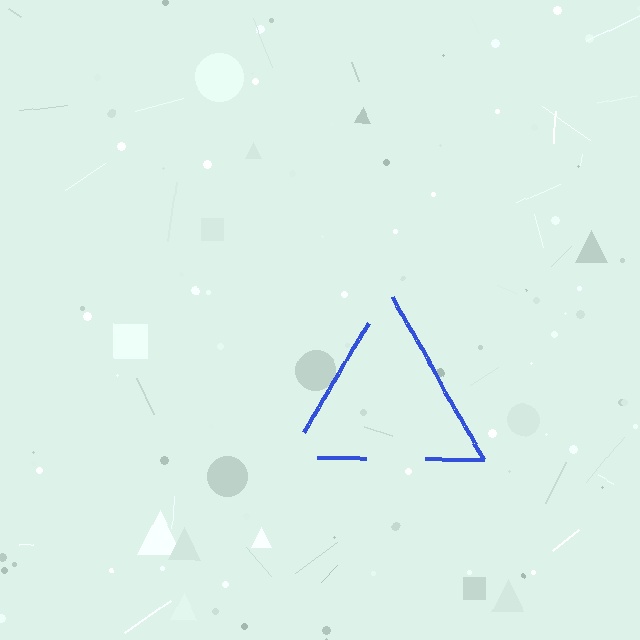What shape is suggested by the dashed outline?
The dashed outline suggests a triangle.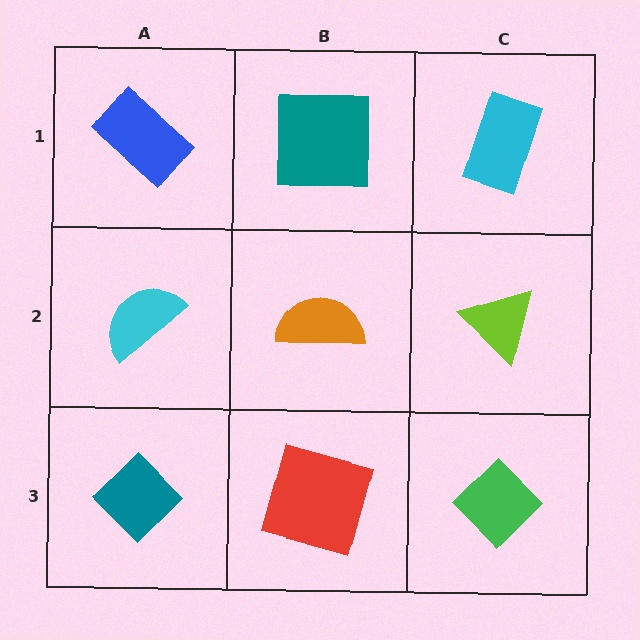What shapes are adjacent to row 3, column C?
A lime triangle (row 2, column C), a red square (row 3, column B).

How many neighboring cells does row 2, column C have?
3.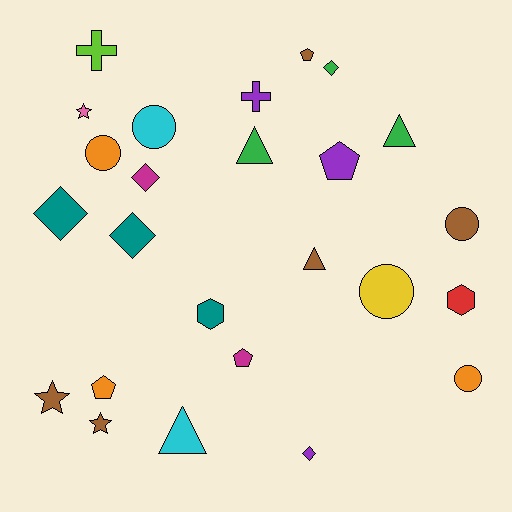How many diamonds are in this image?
There are 5 diamonds.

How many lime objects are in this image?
There is 1 lime object.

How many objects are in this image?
There are 25 objects.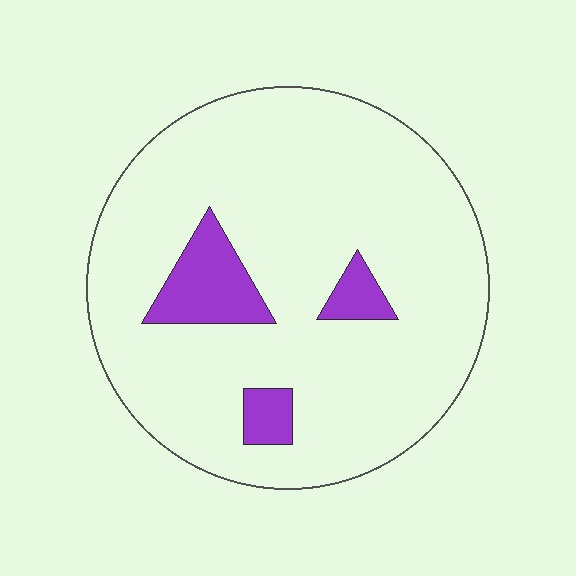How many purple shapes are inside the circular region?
3.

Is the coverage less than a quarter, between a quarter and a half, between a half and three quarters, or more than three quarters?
Less than a quarter.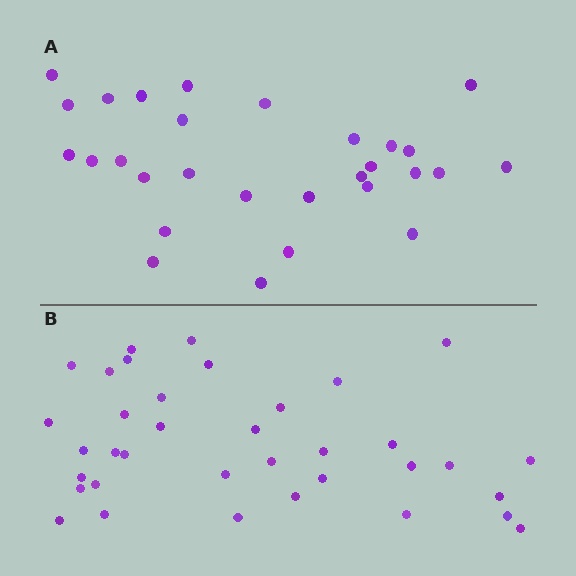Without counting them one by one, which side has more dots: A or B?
Region B (the bottom region) has more dots.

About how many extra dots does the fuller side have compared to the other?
Region B has roughly 8 or so more dots than region A.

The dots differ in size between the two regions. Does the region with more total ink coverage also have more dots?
No. Region A has more total ink coverage because its dots are larger, but region B actually contains more individual dots. Total area can be misleading — the number of items is what matters here.